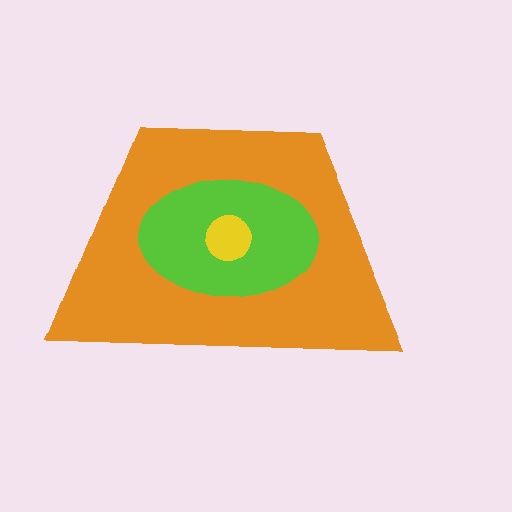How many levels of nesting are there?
3.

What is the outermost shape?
The orange trapezoid.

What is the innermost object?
The yellow circle.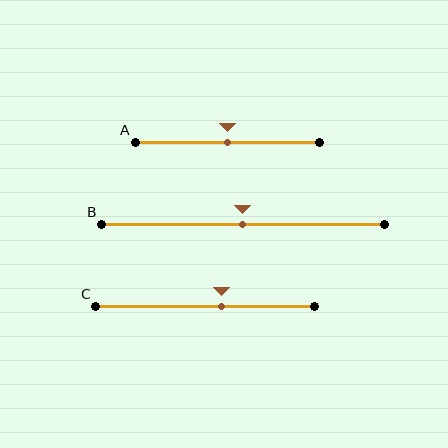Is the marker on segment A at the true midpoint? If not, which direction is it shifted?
Yes, the marker on segment A is at the true midpoint.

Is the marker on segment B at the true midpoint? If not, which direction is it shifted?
Yes, the marker on segment B is at the true midpoint.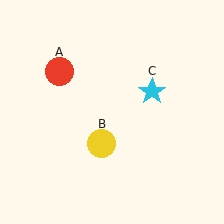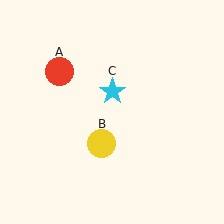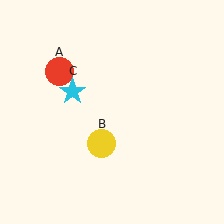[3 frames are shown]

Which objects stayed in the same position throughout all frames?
Red circle (object A) and yellow circle (object B) remained stationary.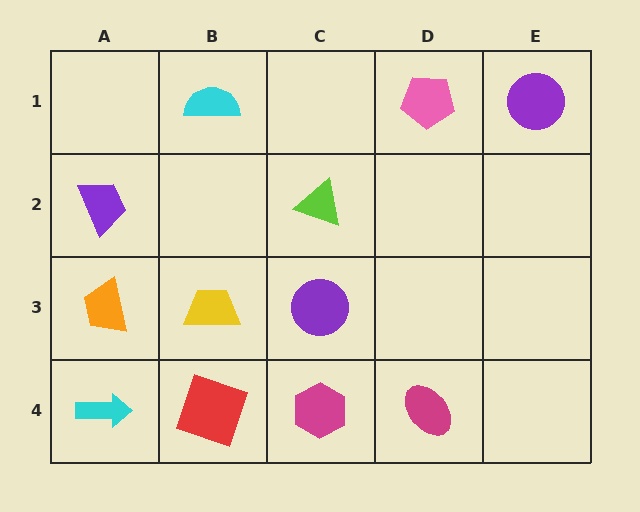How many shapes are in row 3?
3 shapes.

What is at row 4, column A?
A cyan arrow.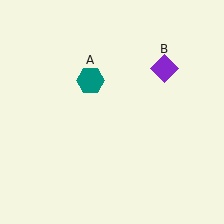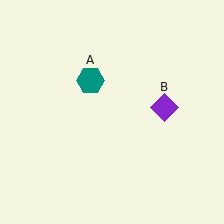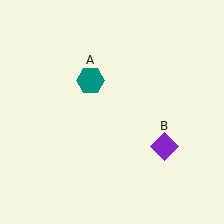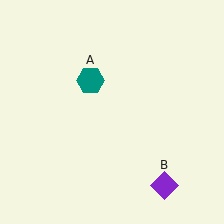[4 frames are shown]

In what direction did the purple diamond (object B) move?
The purple diamond (object B) moved down.